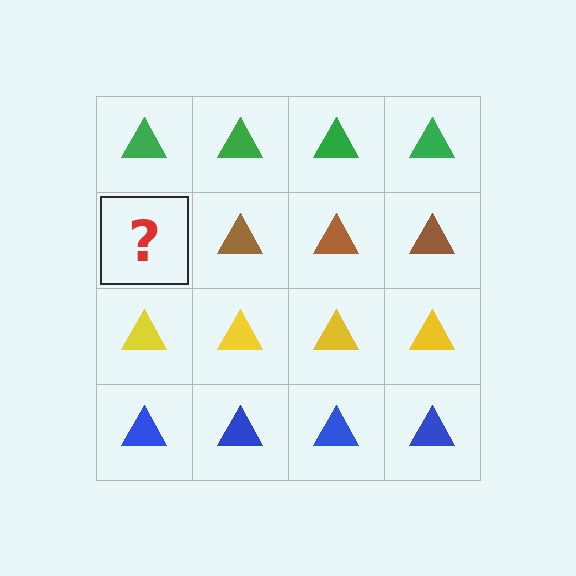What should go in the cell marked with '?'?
The missing cell should contain a brown triangle.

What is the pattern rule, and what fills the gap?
The rule is that each row has a consistent color. The gap should be filled with a brown triangle.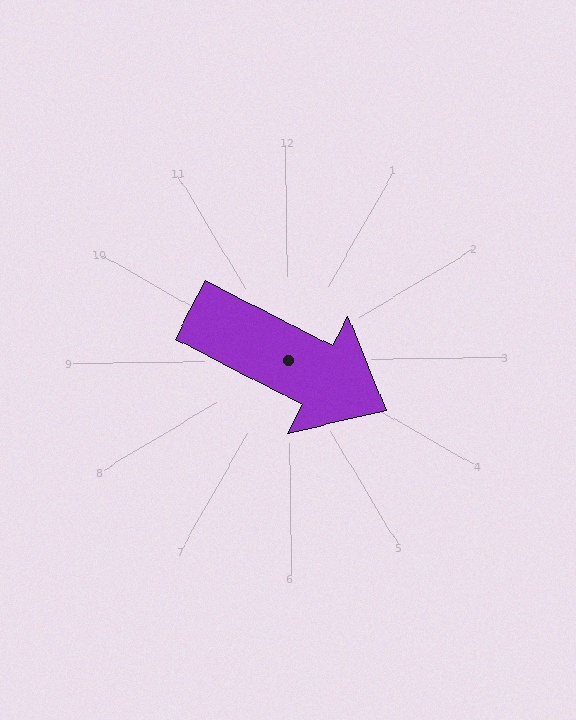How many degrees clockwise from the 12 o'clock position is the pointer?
Approximately 118 degrees.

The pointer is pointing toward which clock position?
Roughly 4 o'clock.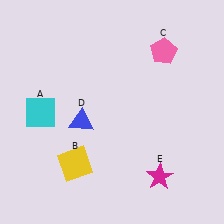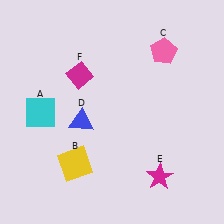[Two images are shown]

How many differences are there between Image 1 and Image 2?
There is 1 difference between the two images.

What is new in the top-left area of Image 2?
A magenta diamond (F) was added in the top-left area of Image 2.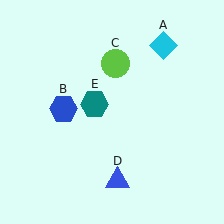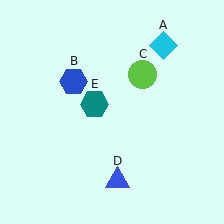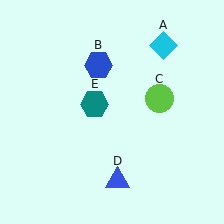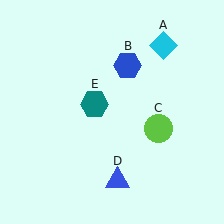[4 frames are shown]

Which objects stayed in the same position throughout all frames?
Cyan diamond (object A) and blue triangle (object D) and teal hexagon (object E) remained stationary.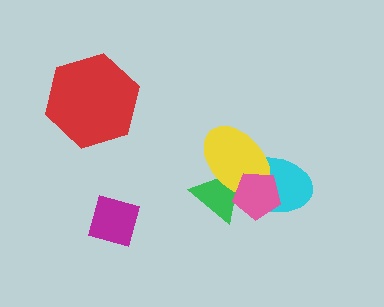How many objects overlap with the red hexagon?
0 objects overlap with the red hexagon.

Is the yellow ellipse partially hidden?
Yes, it is partially covered by another shape.